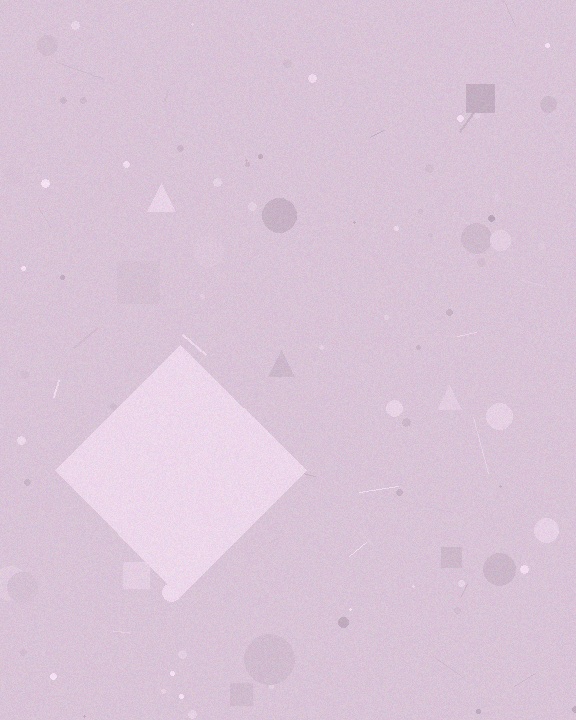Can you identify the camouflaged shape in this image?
The camouflaged shape is a diamond.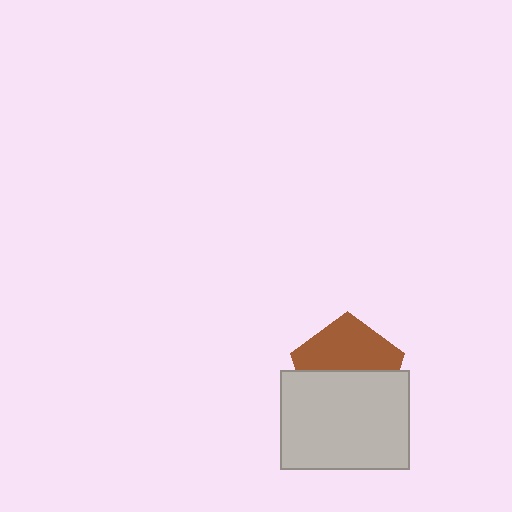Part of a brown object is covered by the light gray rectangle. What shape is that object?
It is a pentagon.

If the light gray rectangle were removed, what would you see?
You would see the complete brown pentagon.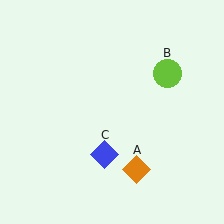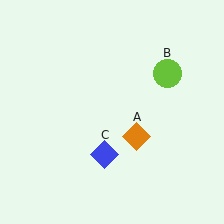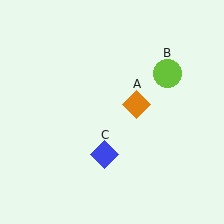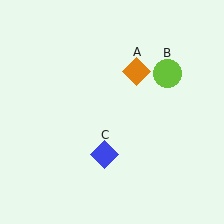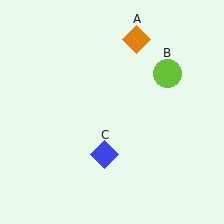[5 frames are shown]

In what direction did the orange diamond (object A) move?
The orange diamond (object A) moved up.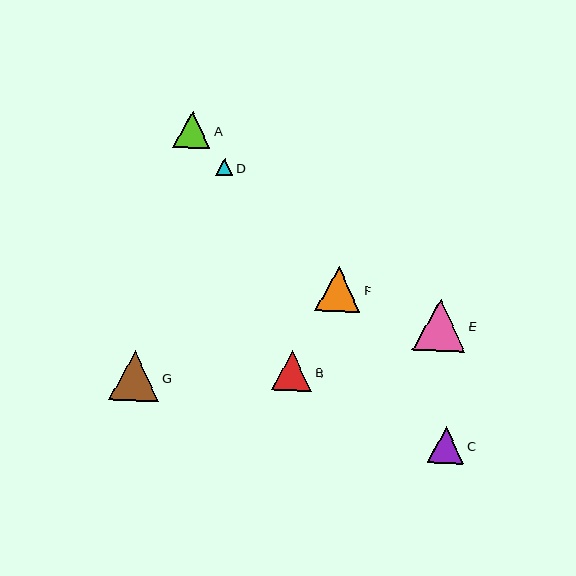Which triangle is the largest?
Triangle E is the largest with a size of approximately 52 pixels.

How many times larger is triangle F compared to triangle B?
Triangle F is approximately 1.1 times the size of triangle B.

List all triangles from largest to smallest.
From largest to smallest: E, G, F, B, A, C, D.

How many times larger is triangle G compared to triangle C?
Triangle G is approximately 1.4 times the size of triangle C.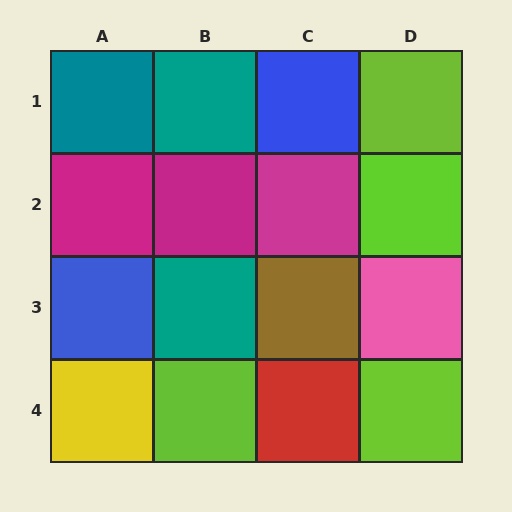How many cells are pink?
1 cell is pink.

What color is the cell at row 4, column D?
Lime.